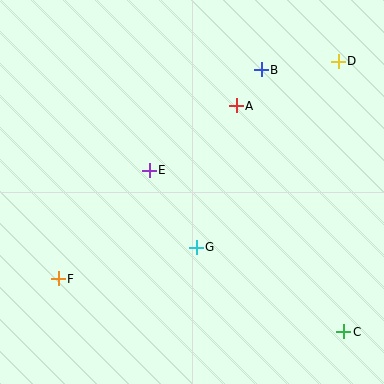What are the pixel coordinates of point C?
Point C is at (344, 332).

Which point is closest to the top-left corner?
Point E is closest to the top-left corner.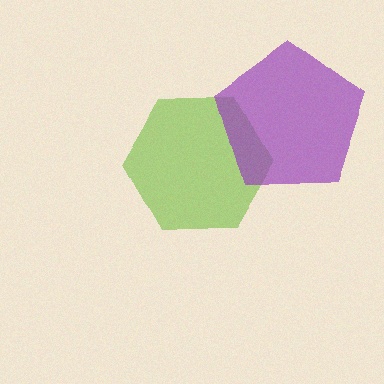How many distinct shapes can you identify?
There are 2 distinct shapes: a lime hexagon, a purple pentagon.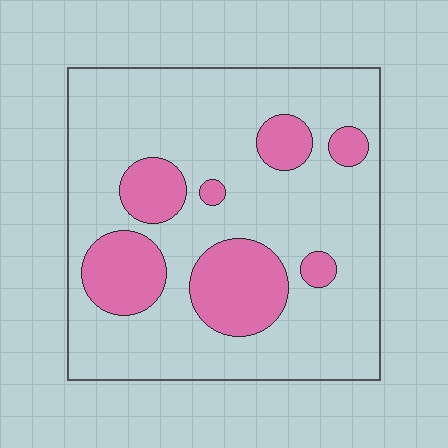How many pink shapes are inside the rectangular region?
7.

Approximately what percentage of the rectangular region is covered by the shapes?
Approximately 25%.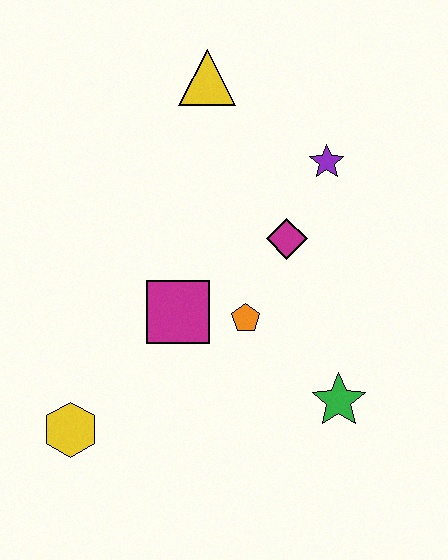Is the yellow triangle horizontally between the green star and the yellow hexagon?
Yes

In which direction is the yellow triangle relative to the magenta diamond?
The yellow triangle is above the magenta diamond.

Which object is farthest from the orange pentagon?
The yellow triangle is farthest from the orange pentagon.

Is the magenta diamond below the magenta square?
No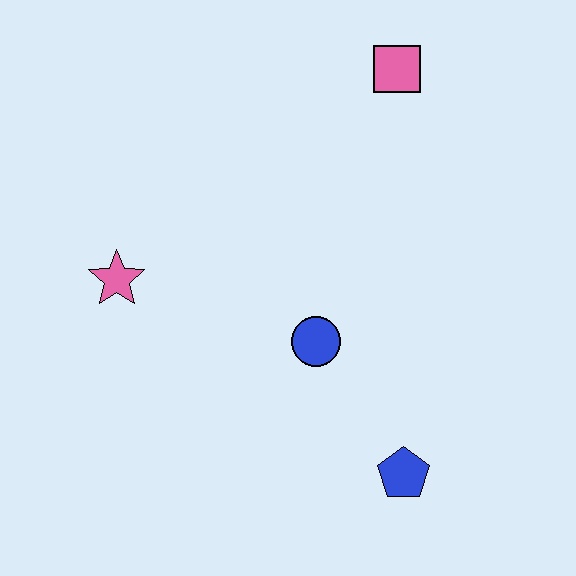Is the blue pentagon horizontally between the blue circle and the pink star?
No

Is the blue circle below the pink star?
Yes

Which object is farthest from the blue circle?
The pink square is farthest from the blue circle.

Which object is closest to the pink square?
The blue circle is closest to the pink square.